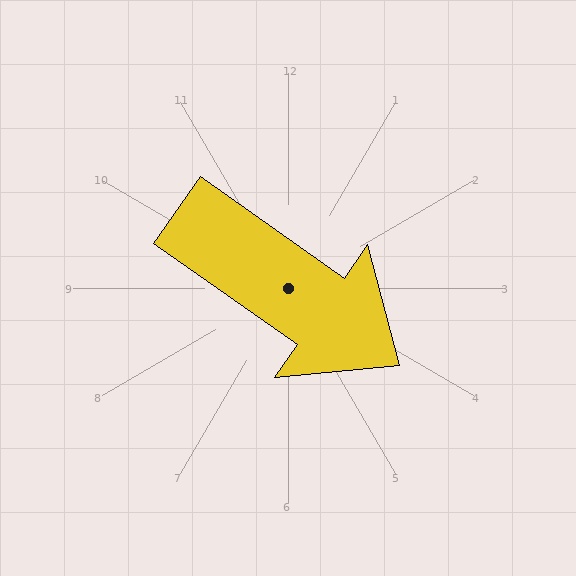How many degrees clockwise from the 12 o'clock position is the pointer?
Approximately 125 degrees.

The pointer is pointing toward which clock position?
Roughly 4 o'clock.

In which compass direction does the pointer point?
Southeast.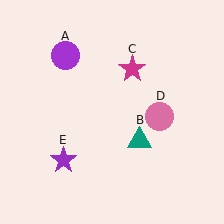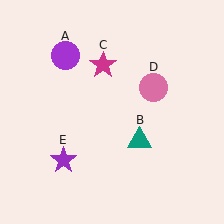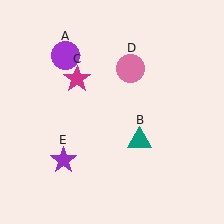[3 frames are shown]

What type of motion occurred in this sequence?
The magenta star (object C), pink circle (object D) rotated counterclockwise around the center of the scene.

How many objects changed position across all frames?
2 objects changed position: magenta star (object C), pink circle (object D).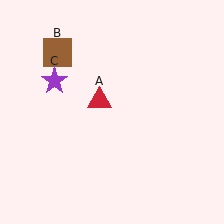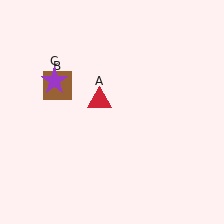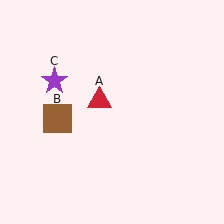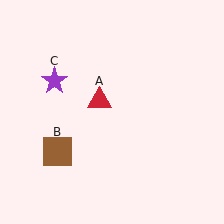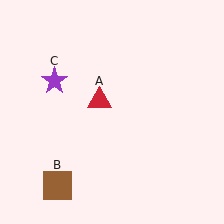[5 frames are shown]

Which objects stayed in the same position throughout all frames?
Red triangle (object A) and purple star (object C) remained stationary.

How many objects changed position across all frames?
1 object changed position: brown square (object B).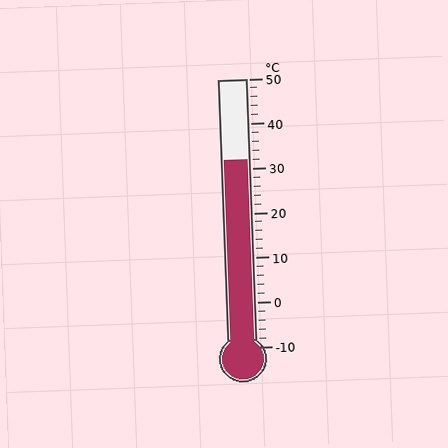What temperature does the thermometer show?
The thermometer shows approximately 32°C.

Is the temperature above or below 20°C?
The temperature is above 20°C.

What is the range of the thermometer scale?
The thermometer scale ranges from -10°C to 50°C.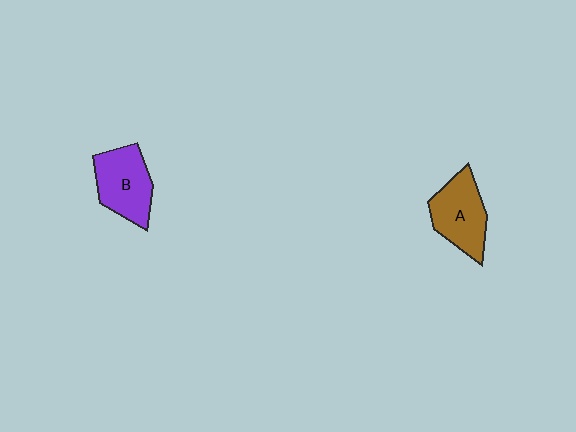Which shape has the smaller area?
Shape B (purple).